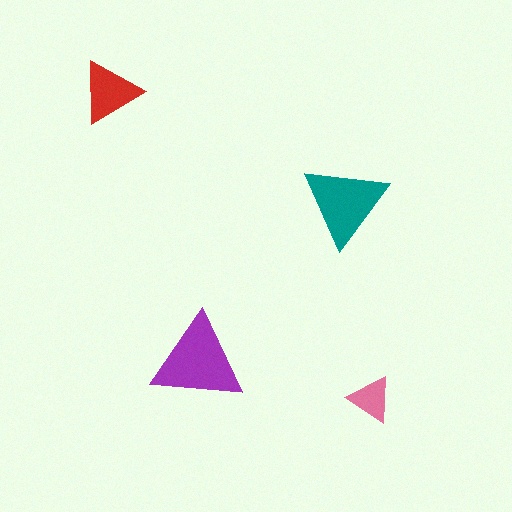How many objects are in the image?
There are 4 objects in the image.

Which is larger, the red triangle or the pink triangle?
The red one.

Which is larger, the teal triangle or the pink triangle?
The teal one.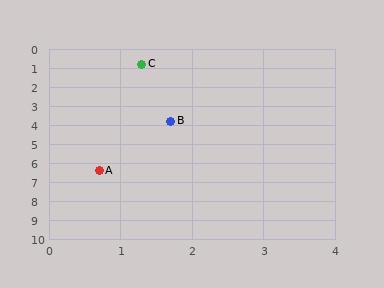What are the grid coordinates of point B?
Point B is at approximately (1.7, 3.8).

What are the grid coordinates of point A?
Point A is at approximately (0.7, 6.4).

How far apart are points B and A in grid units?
Points B and A are about 2.8 grid units apart.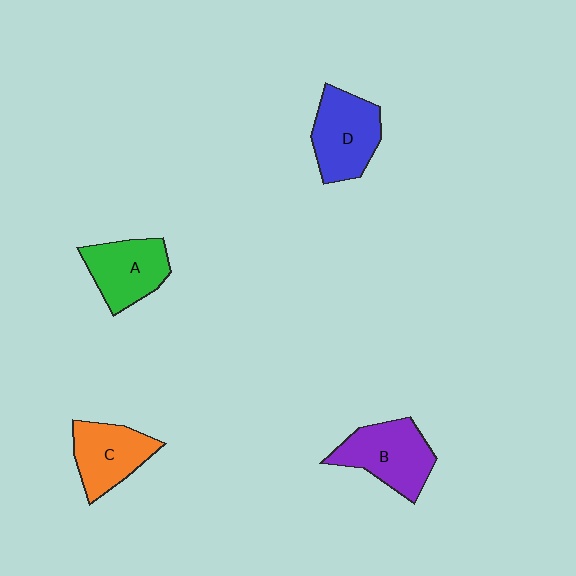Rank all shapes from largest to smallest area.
From largest to smallest: B (purple), D (blue), A (green), C (orange).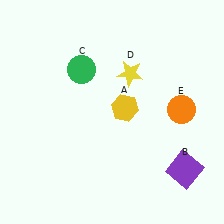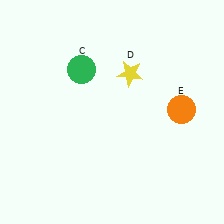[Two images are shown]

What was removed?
The yellow hexagon (A), the purple square (B) were removed in Image 2.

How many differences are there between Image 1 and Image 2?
There are 2 differences between the two images.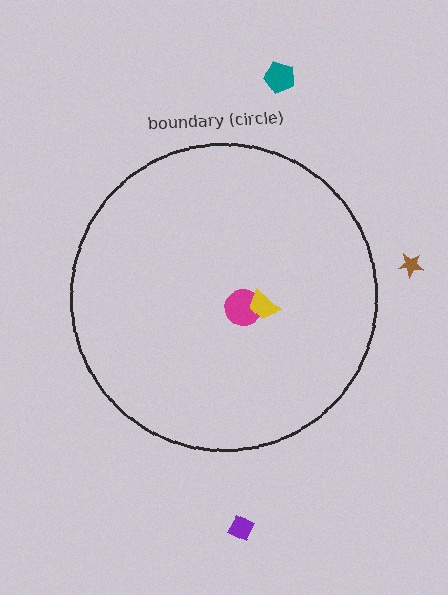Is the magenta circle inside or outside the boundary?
Inside.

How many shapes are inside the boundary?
2 inside, 3 outside.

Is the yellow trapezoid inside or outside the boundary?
Inside.